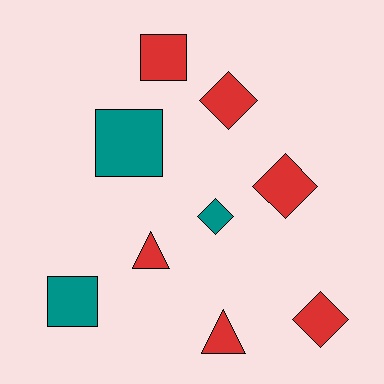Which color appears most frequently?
Red, with 6 objects.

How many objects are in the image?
There are 9 objects.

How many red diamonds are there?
There are 3 red diamonds.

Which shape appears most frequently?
Diamond, with 4 objects.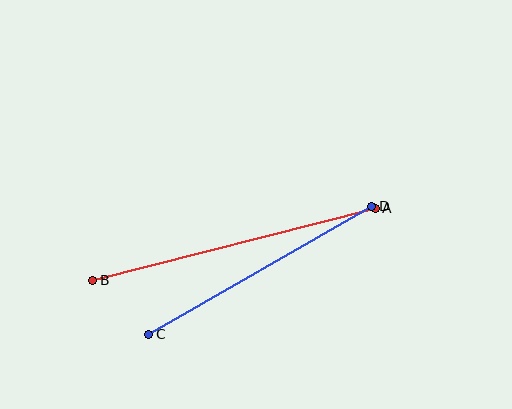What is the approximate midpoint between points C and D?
The midpoint is at approximately (260, 270) pixels.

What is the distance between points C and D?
The distance is approximately 257 pixels.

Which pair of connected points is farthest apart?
Points A and B are farthest apart.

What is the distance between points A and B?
The distance is approximately 291 pixels.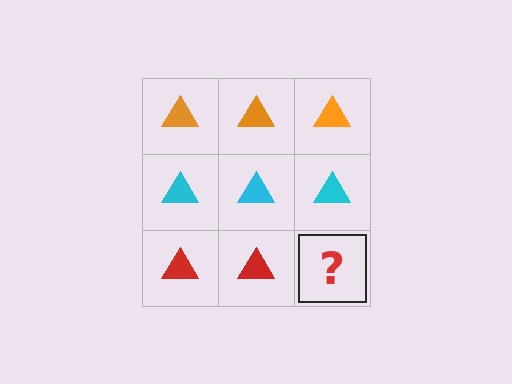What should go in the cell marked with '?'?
The missing cell should contain a red triangle.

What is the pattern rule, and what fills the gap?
The rule is that each row has a consistent color. The gap should be filled with a red triangle.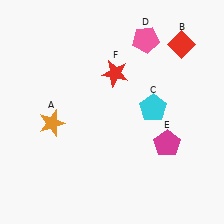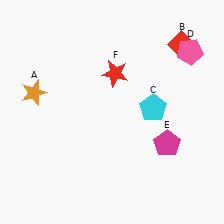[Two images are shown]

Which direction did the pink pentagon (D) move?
The pink pentagon (D) moved right.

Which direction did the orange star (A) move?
The orange star (A) moved up.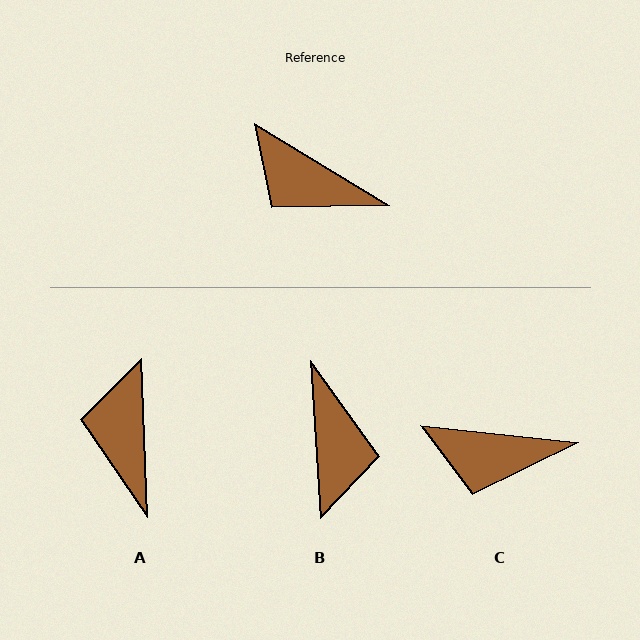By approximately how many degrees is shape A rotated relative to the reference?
Approximately 57 degrees clockwise.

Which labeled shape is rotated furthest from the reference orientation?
B, about 125 degrees away.